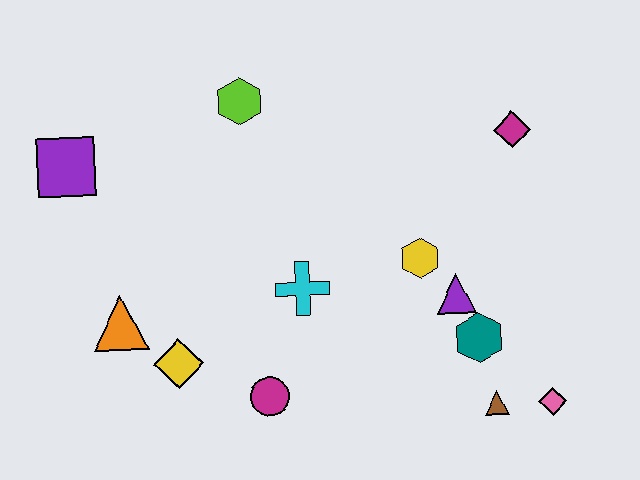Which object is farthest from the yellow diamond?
The magenta diamond is farthest from the yellow diamond.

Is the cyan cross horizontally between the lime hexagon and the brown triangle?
Yes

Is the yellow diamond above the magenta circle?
Yes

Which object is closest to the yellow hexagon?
The purple triangle is closest to the yellow hexagon.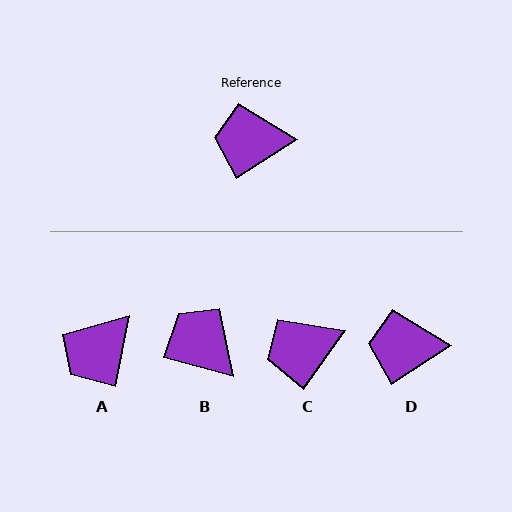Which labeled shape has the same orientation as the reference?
D.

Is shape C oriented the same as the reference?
No, it is off by about 22 degrees.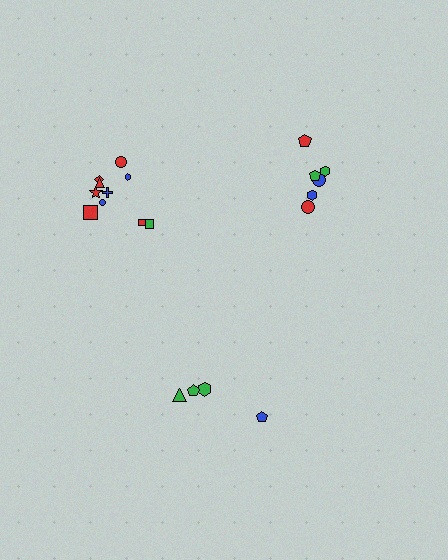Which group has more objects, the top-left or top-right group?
The top-left group.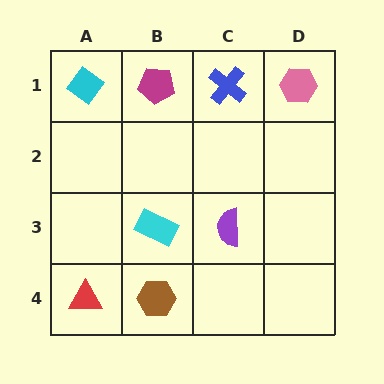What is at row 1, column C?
A blue cross.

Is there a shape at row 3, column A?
No, that cell is empty.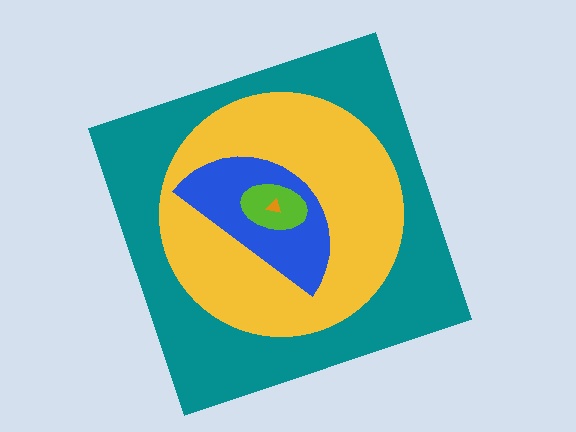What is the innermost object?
The orange triangle.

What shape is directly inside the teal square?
The yellow circle.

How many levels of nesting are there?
5.